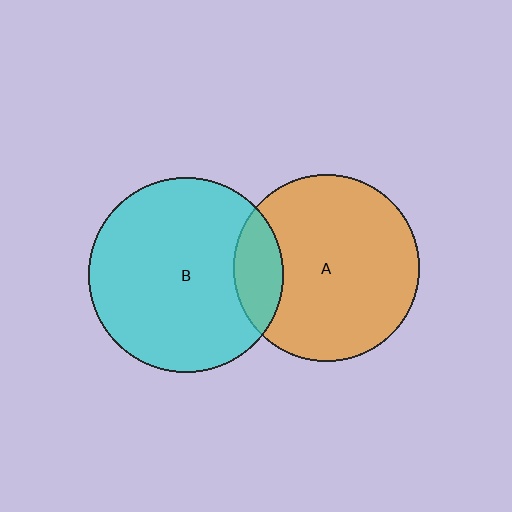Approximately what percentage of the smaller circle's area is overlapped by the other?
Approximately 15%.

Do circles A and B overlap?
Yes.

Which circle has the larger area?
Circle B (cyan).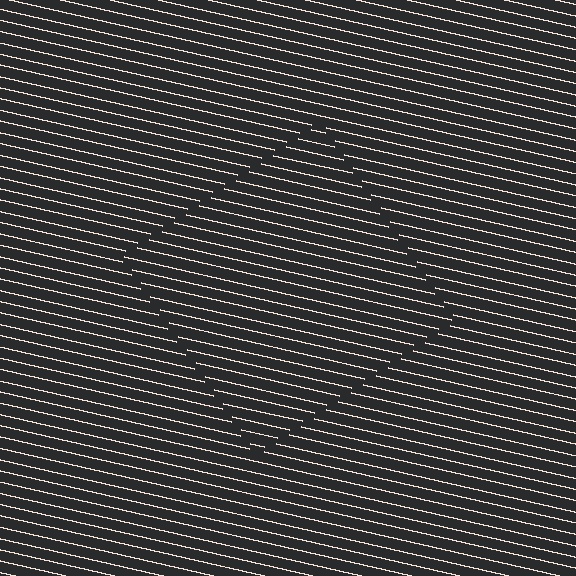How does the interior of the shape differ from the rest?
The interior of the shape contains the same grating, shifted by half a period — the contour is defined by the phase discontinuity where line-ends from the inner and outer gratings abut.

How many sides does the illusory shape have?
4 sides — the line-ends trace a square.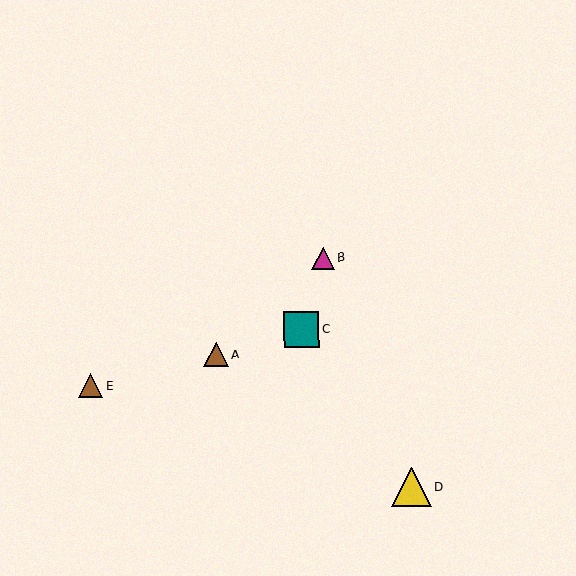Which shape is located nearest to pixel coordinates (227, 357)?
The brown triangle (labeled A) at (216, 354) is nearest to that location.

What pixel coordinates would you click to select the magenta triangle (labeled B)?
Click at (323, 258) to select the magenta triangle B.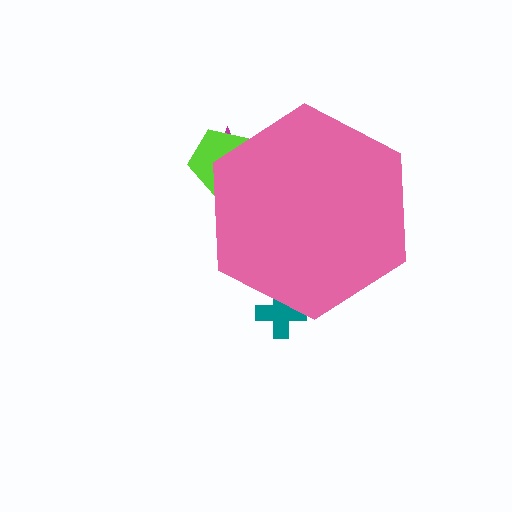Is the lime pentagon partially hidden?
Yes, the lime pentagon is partially hidden behind the pink hexagon.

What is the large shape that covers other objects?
A pink hexagon.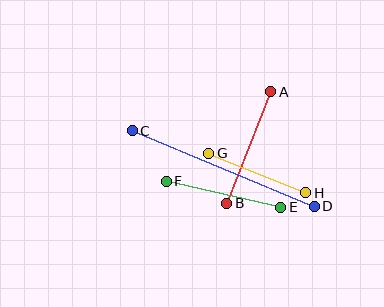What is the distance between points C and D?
The distance is approximately 197 pixels.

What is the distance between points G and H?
The distance is approximately 105 pixels.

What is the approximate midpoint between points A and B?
The midpoint is at approximately (249, 148) pixels.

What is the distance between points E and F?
The distance is approximately 117 pixels.